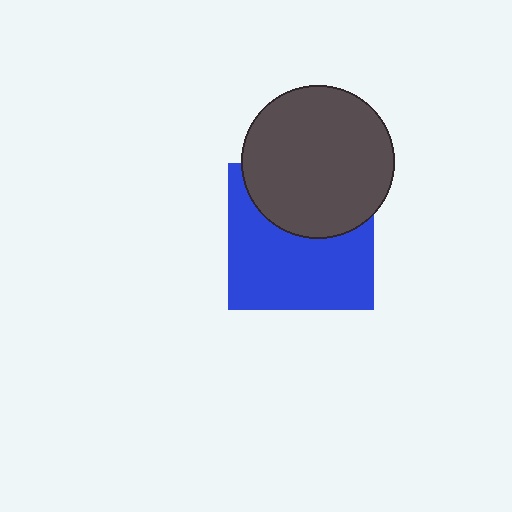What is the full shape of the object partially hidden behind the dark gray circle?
The partially hidden object is a blue square.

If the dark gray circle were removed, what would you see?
You would see the complete blue square.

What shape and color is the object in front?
The object in front is a dark gray circle.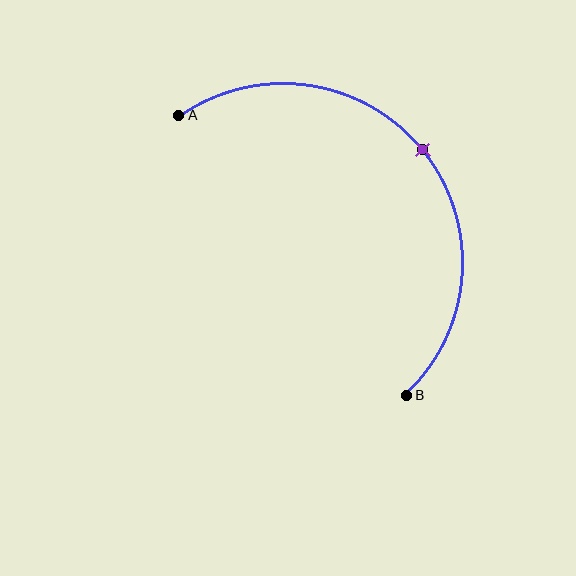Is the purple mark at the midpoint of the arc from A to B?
Yes. The purple mark lies on the arc at equal arc-length from both A and B — it is the arc midpoint.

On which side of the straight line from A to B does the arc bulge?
The arc bulges above and to the right of the straight line connecting A and B.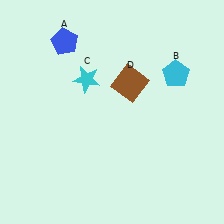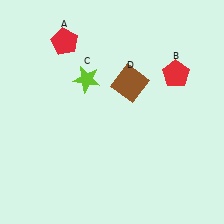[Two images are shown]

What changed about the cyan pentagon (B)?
In Image 1, B is cyan. In Image 2, it changed to red.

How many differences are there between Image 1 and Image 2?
There are 3 differences between the two images.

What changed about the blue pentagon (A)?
In Image 1, A is blue. In Image 2, it changed to red.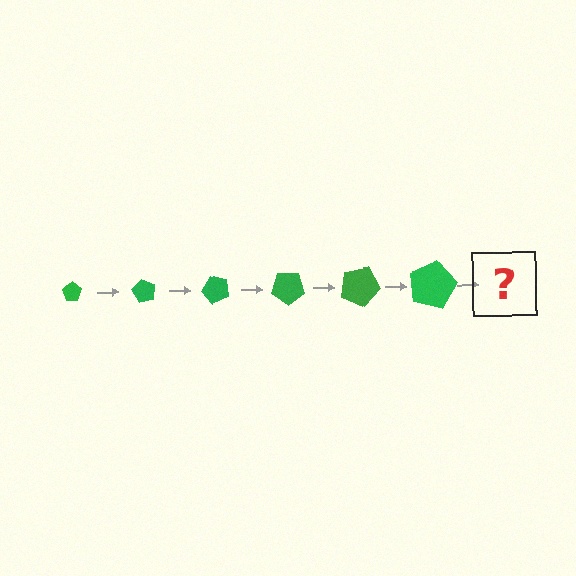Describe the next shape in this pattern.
It should be a pentagon, larger than the previous one and rotated 360 degrees from the start.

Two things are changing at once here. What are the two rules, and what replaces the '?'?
The two rules are that the pentagon grows larger each step and it rotates 60 degrees each step. The '?' should be a pentagon, larger than the previous one and rotated 360 degrees from the start.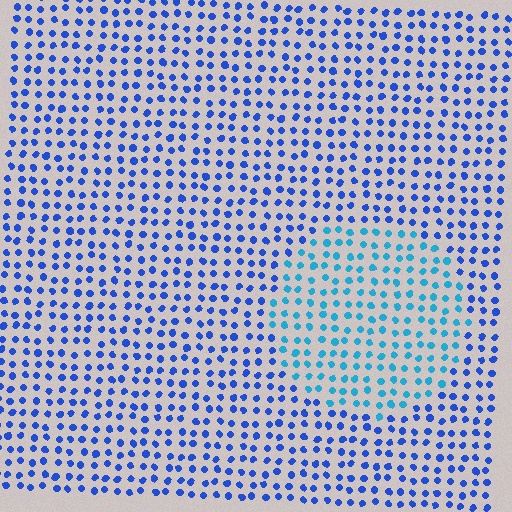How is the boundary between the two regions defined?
The boundary is defined purely by a slight shift in hue (about 32 degrees). Spacing, size, and orientation are identical on both sides.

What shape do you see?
I see a circle.